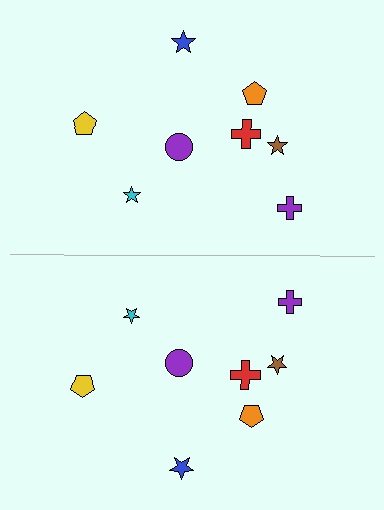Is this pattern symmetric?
Yes, this pattern has bilateral (reflection) symmetry.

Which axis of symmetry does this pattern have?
The pattern has a horizontal axis of symmetry running through the center of the image.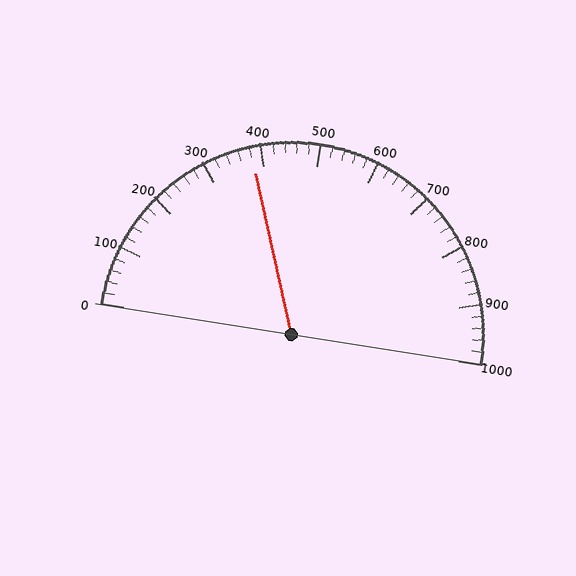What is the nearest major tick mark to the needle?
The nearest major tick mark is 400.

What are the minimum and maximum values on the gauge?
The gauge ranges from 0 to 1000.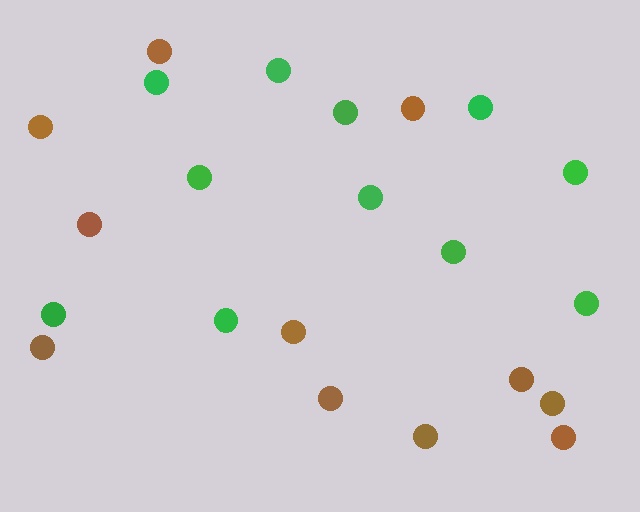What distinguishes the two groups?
There are 2 groups: one group of brown circles (11) and one group of green circles (11).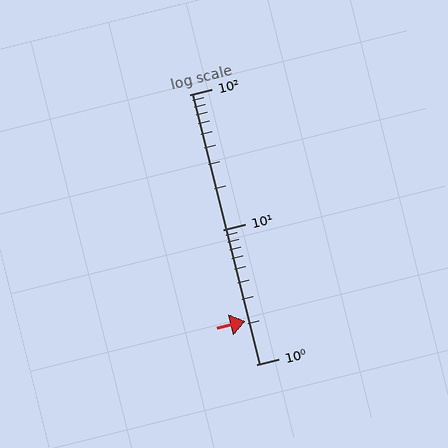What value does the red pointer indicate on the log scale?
The pointer indicates approximately 2.1.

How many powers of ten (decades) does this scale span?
The scale spans 2 decades, from 1 to 100.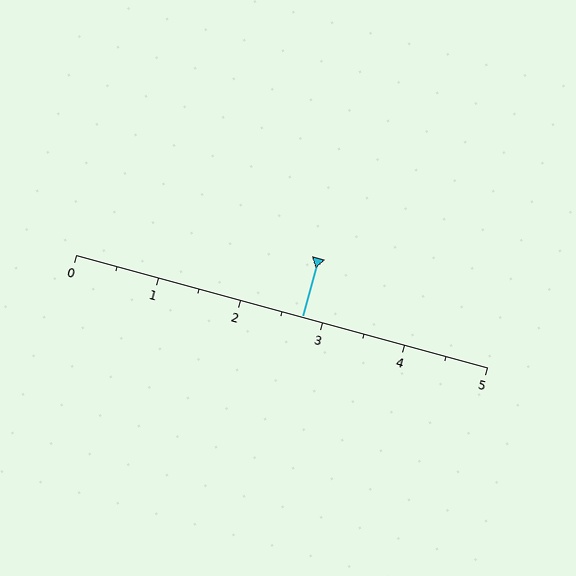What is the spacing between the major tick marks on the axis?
The major ticks are spaced 1 apart.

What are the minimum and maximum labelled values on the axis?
The axis runs from 0 to 5.